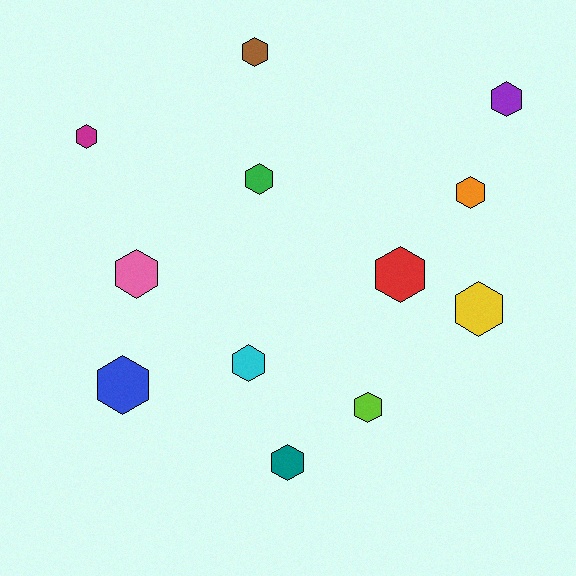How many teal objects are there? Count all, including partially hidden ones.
There is 1 teal object.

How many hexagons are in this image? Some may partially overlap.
There are 12 hexagons.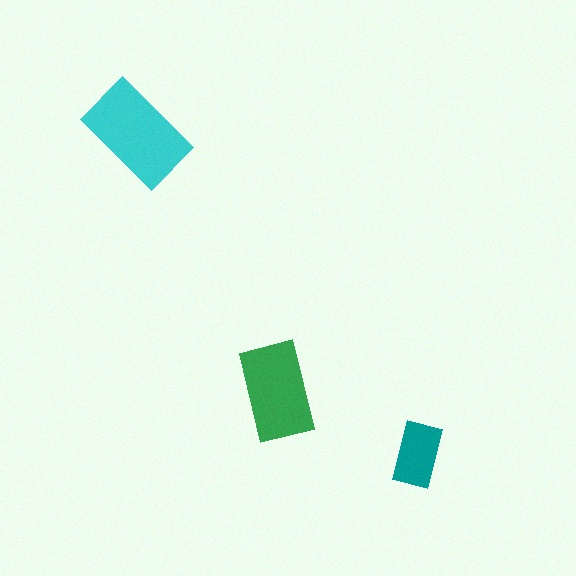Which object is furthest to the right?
The teal rectangle is rightmost.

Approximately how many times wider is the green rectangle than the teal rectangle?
About 1.5 times wider.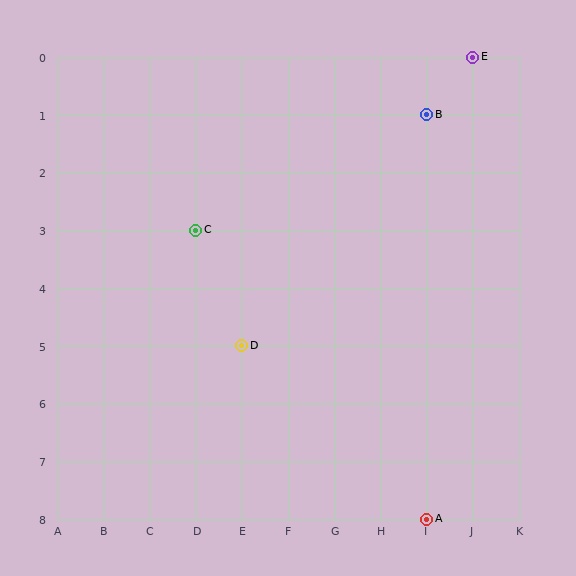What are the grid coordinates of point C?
Point C is at grid coordinates (D, 3).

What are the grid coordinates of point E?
Point E is at grid coordinates (J, 0).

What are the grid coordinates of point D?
Point D is at grid coordinates (E, 5).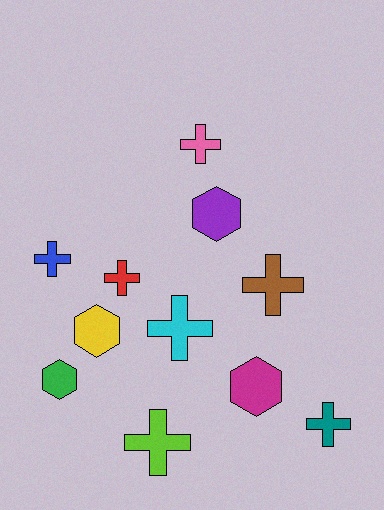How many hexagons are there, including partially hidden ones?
There are 4 hexagons.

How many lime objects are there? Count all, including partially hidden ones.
There is 1 lime object.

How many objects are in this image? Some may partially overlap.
There are 11 objects.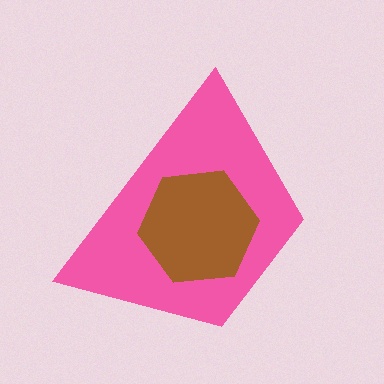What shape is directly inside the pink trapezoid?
The brown hexagon.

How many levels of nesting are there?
2.